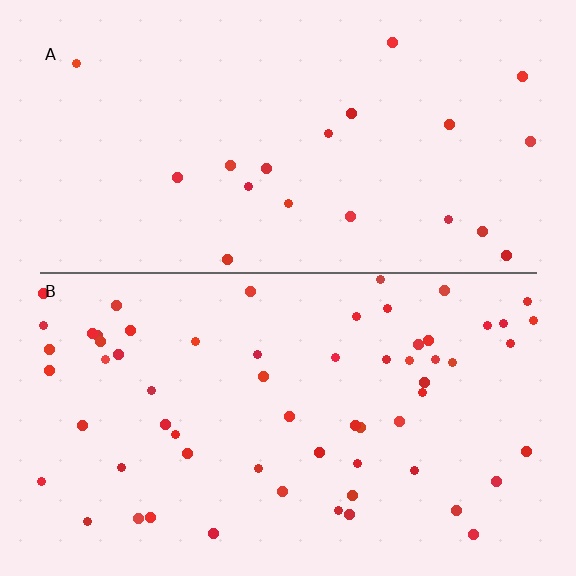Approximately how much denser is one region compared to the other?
Approximately 3.1× — region B over region A.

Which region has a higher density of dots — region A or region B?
B (the bottom).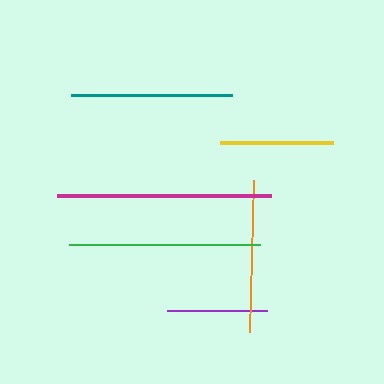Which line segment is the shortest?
The purple line is the shortest at approximately 100 pixels.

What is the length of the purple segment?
The purple segment is approximately 100 pixels long.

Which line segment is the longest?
The magenta line is the longest at approximately 214 pixels.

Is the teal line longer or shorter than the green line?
The green line is longer than the teal line.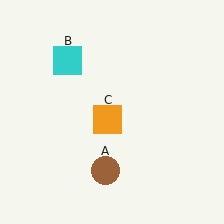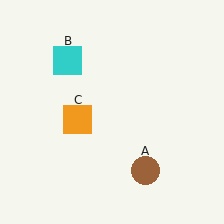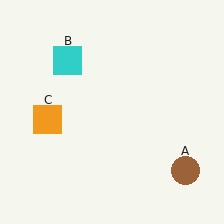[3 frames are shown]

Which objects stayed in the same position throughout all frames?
Cyan square (object B) remained stationary.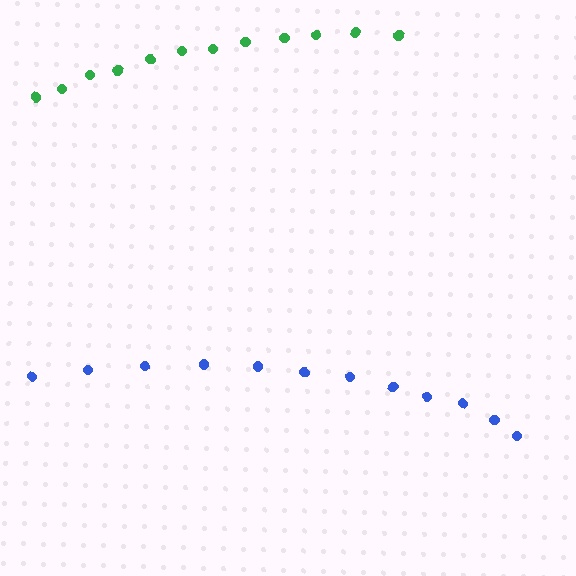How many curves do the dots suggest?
There are 2 distinct paths.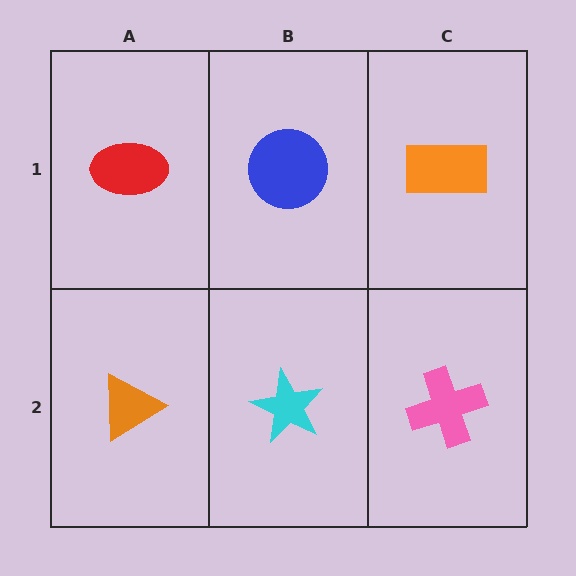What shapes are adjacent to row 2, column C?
An orange rectangle (row 1, column C), a cyan star (row 2, column B).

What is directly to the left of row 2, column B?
An orange triangle.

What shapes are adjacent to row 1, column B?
A cyan star (row 2, column B), a red ellipse (row 1, column A), an orange rectangle (row 1, column C).